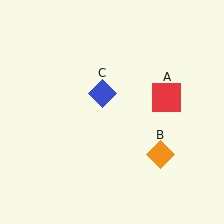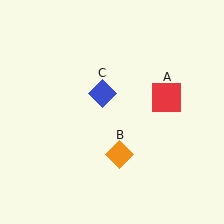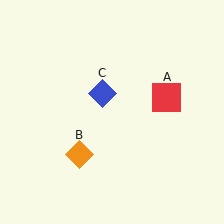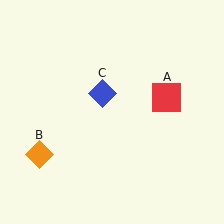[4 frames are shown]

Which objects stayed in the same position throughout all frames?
Red square (object A) and blue diamond (object C) remained stationary.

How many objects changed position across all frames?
1 object changed position: orange diamond (object B).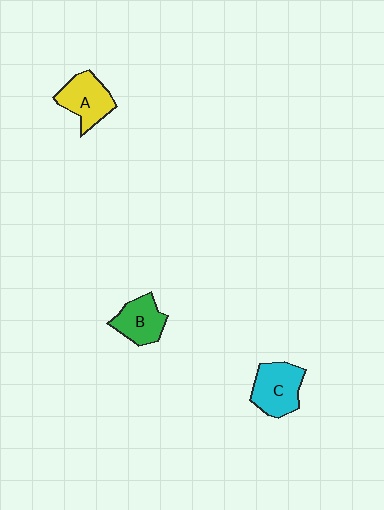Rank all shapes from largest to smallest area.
From largest to smallest: C (cyan), A (yellow), B (green).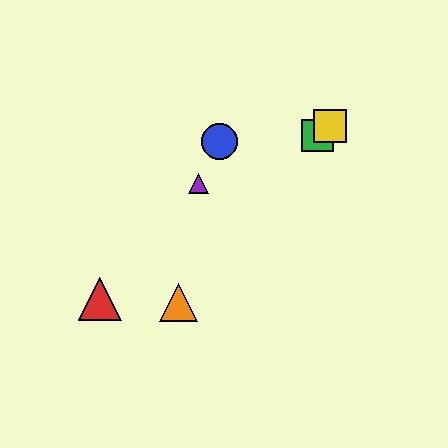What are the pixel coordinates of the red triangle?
The red triangle is at (100, 299).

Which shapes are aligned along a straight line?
The red triangle, the green square, the yellow square are aligned along a straight line.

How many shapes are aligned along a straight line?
3 shapes (the red triangle, the green square, the yellow square) are aligned along a straight line.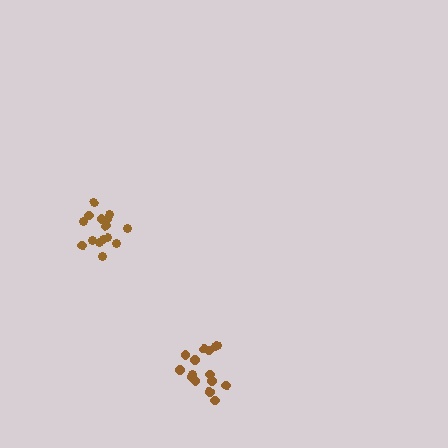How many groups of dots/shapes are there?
There are 2 groups.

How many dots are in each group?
Group 1: 15 dots, Group 2: 15 dots (30 total).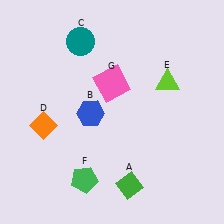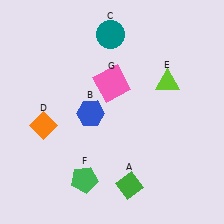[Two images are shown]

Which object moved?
The teal circle (C) moved right.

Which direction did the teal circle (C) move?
The teal circle (C) moved right.